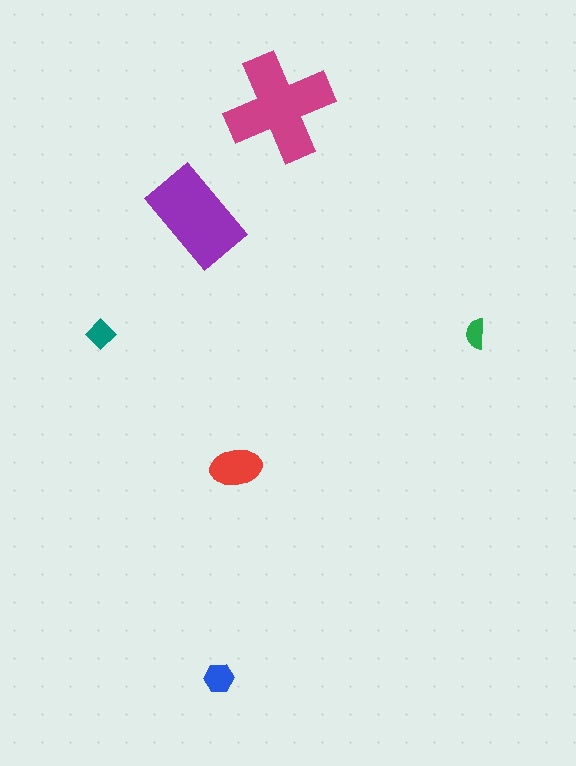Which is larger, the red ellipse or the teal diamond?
The red ellipse.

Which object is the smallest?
The green semicircle.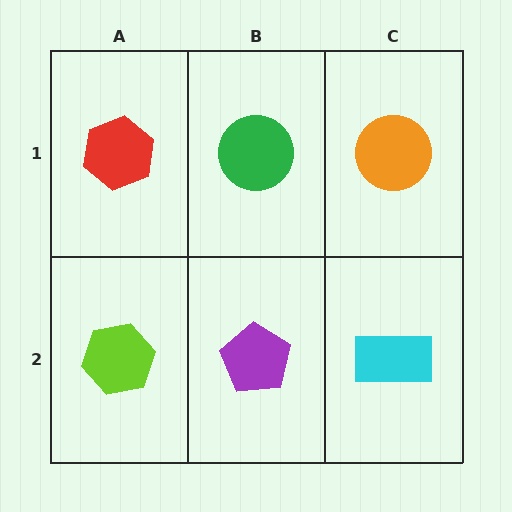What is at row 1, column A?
A red hexagon.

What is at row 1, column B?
A green circle.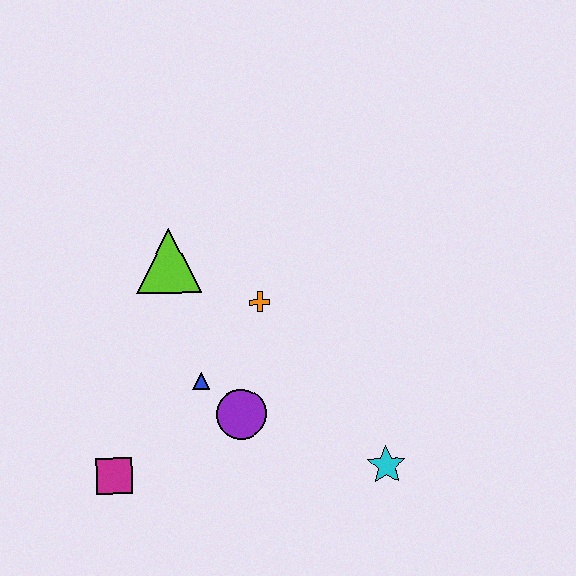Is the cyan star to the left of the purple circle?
No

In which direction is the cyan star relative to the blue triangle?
The cyan star is to the right of the blue triangle.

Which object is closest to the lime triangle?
The orange cross is closest to the lime triangle.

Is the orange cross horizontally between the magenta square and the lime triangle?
No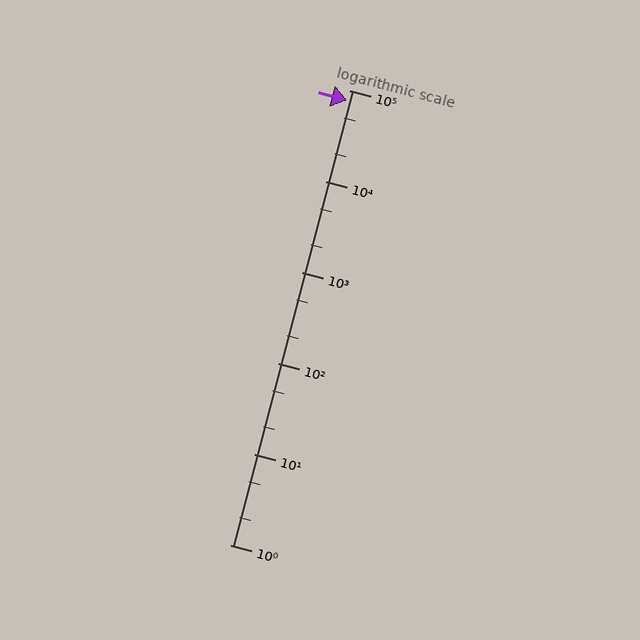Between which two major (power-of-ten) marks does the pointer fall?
The pointer is between 10000 and 100000.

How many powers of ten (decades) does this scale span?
The scale spans 5 decades, from 1 to 100000.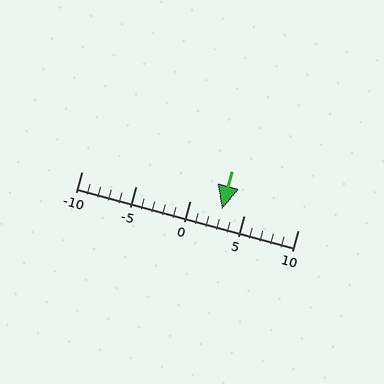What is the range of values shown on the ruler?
The ruler shows values from -10 to 10.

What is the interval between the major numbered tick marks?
The major tick marks are spaced 5 units apart.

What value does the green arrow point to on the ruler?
The green arrow points to approximately 3.